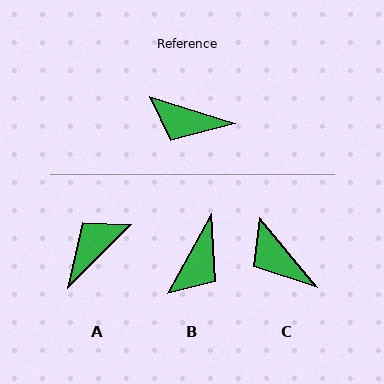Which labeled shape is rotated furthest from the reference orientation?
A, about 117 degrees away.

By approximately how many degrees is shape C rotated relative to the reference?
Approximately 33 degrees clockwise.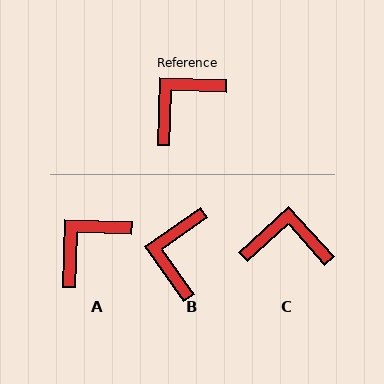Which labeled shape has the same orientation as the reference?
A.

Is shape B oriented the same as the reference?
No, it is off by about 37 degrees.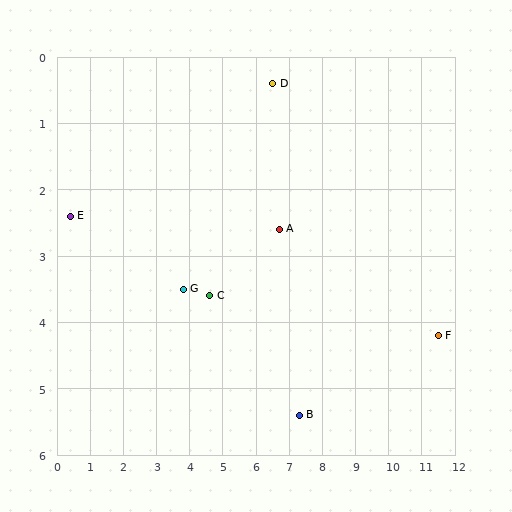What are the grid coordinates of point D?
Point D is at approximately (6.5, 0.4).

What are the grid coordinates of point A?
Point A is at approximately (6.7, 2.6).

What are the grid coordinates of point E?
Point E is at approximately (0.4, 2.4).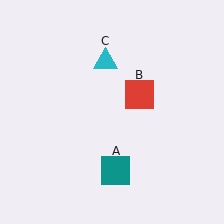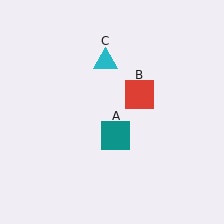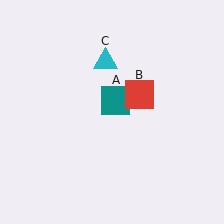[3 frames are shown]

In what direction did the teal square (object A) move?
The teal square (object A) moved up.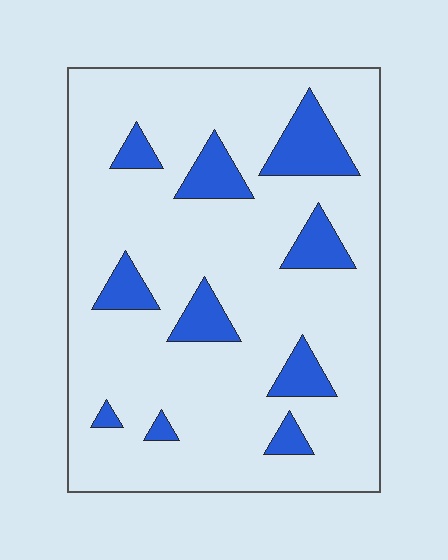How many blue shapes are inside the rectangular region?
10.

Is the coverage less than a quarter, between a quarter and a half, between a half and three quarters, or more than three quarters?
Less than a quarter.